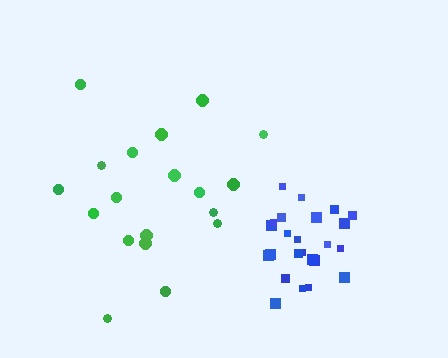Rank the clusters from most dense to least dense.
blue, green.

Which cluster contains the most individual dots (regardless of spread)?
Blue (24).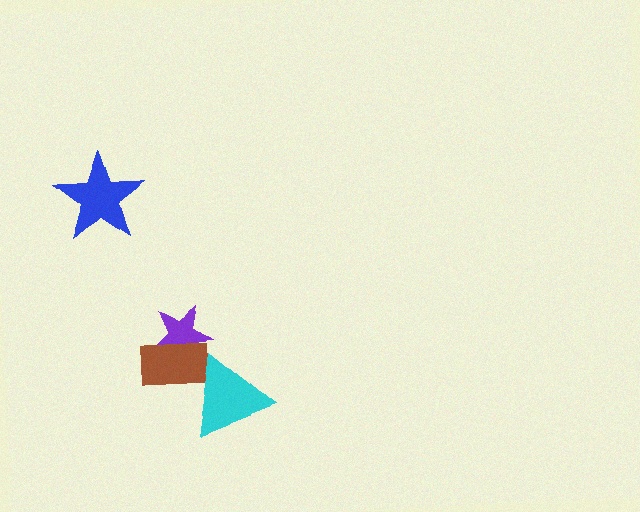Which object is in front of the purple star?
The brown rectangle is in front of the purple star.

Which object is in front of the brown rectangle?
The cyan triangle is in front of the brown rectangle.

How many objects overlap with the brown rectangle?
2 objects overlap with the brown rectangle.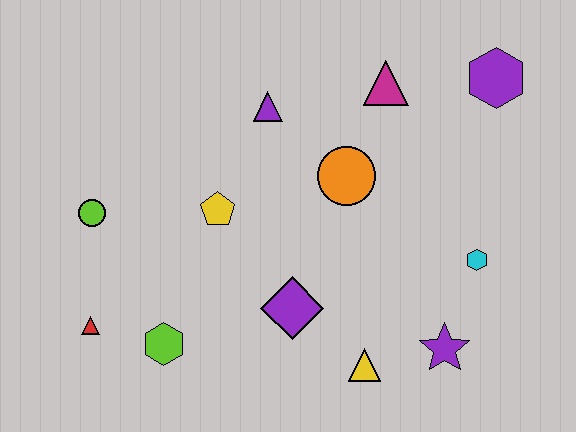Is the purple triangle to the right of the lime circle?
Yes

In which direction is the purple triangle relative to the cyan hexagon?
The purple triangle is to the left of the cyan hexagon.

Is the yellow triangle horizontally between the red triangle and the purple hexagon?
Yes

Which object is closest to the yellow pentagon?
The purple triangle is closest to the yellow pentagon.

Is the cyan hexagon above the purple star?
Yes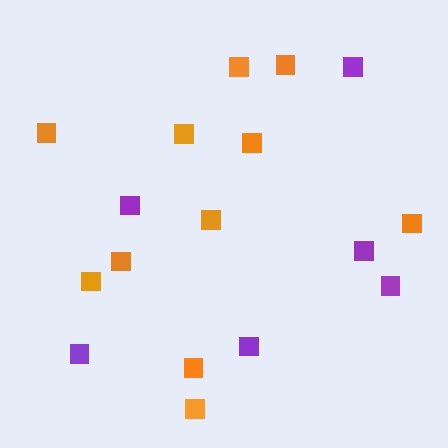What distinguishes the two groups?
There are 2 groups: one group of purple squares (6) and one group of orange squares (11).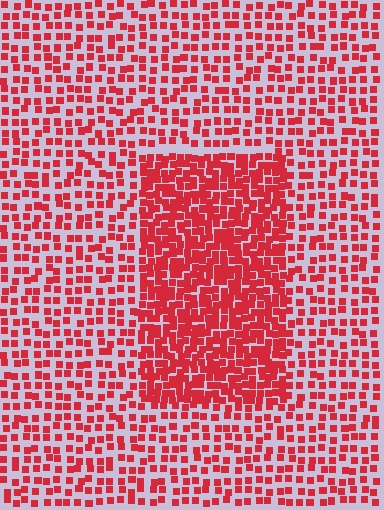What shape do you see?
I see a rectangle.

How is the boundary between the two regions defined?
The boundary is defined by a change in element density (approximately 2.1x ratio). All elements are the same color, size, and shape.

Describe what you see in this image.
The image contains small red elements arranged at two different densities. A rectangle-shaped region is visible where the elements are more densely packed than the surrounding area.